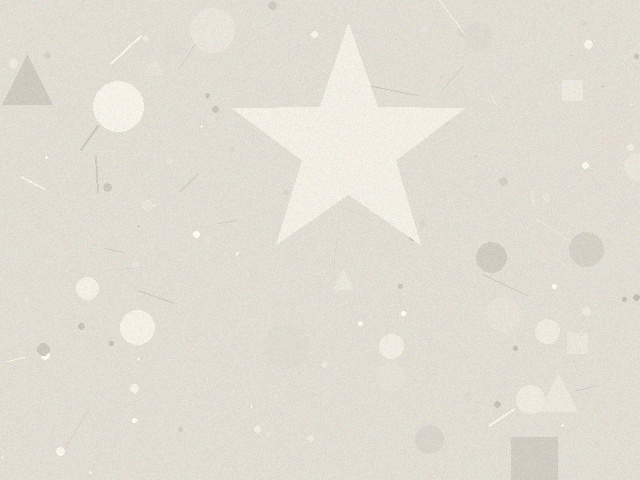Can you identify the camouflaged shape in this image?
The camouflaged shape is a star.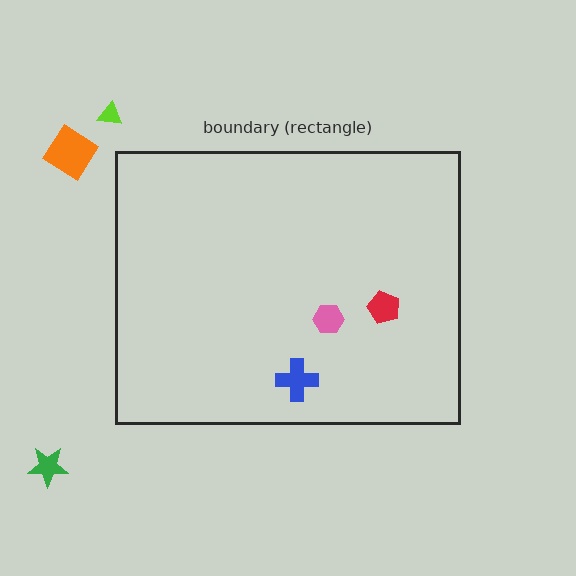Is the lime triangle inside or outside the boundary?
Outside.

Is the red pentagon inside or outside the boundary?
Inside.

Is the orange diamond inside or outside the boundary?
Outside.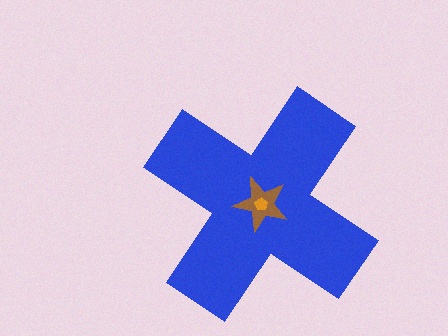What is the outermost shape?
The blue cross.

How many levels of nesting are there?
3.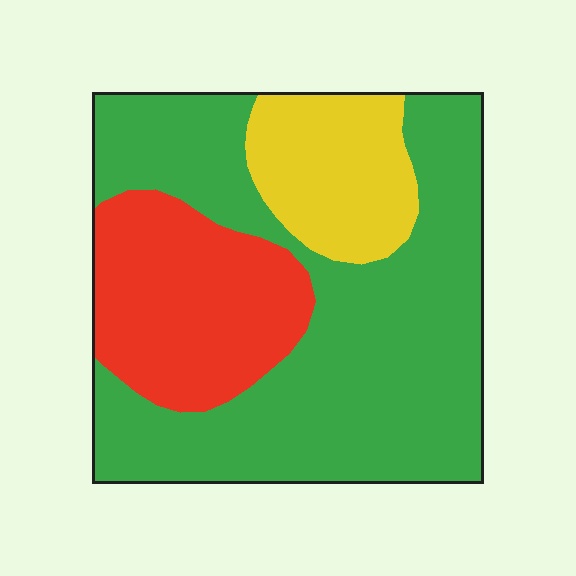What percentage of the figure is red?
Red covers 24% of the figure.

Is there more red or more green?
Green.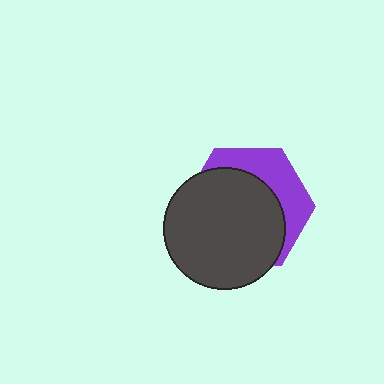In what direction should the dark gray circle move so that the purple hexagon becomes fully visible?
The dark gray circle should move toward the lower-left. That is the shortest direction to clear the overlap and leave the purple hexagon fully visible.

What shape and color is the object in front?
The object in front is a dark gray circle.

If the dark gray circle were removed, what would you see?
You would see the complete purple hexagon.